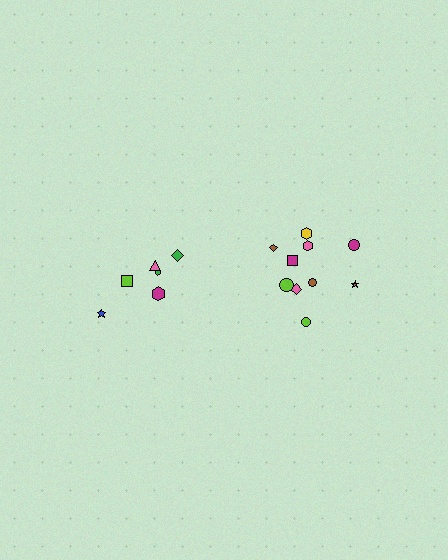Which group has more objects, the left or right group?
The right group.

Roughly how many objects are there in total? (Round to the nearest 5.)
Roughly 15 objects in total.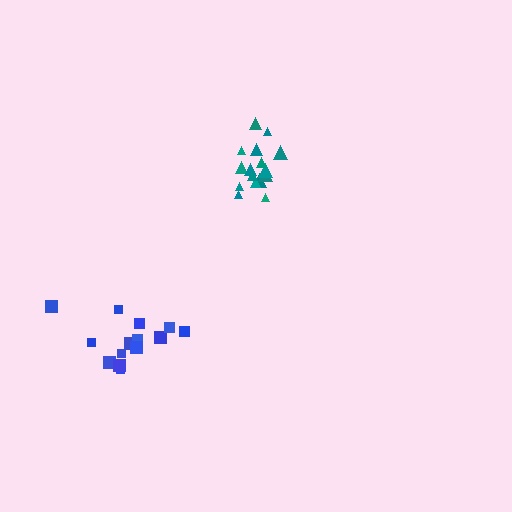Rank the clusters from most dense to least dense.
teal, blue.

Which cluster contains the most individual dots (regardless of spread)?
Teal (16).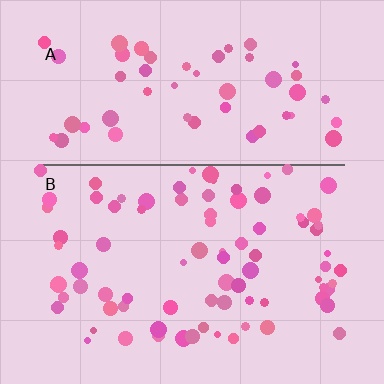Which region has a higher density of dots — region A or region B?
B (the bottom).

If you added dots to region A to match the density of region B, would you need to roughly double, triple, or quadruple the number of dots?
Approximately double.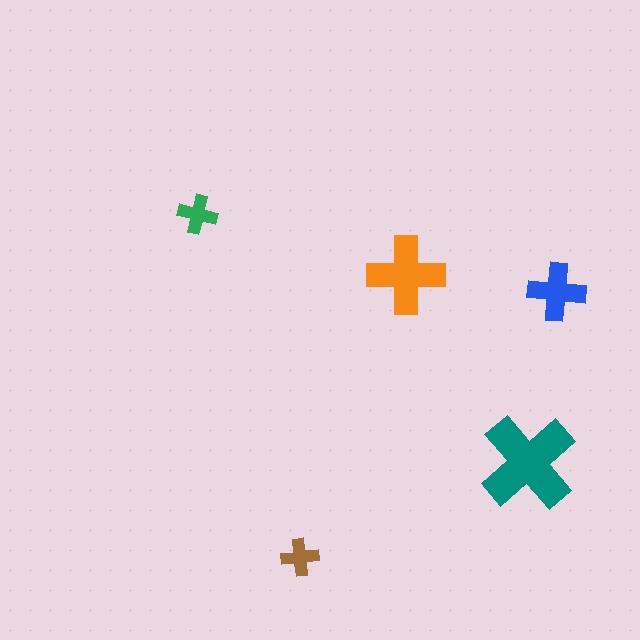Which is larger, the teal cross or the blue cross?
The teal one.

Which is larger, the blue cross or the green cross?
The blue one.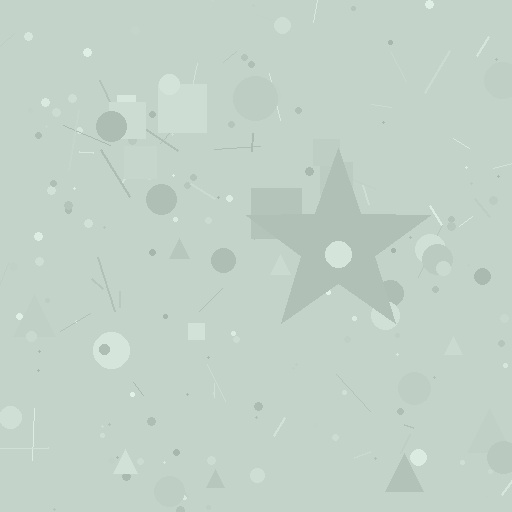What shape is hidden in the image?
A star is hidden in the image.